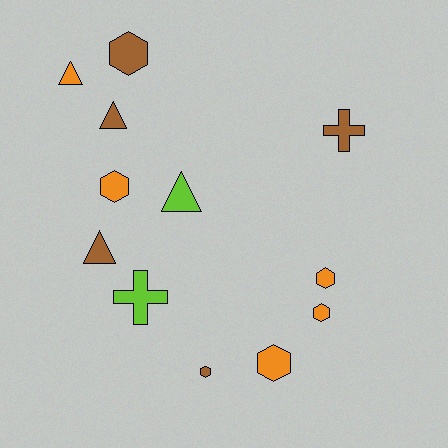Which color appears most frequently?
Brown, with 5 objects.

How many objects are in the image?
There are 12 objects.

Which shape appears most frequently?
Hexagon, with 6 objects.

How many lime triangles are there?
There is 1 lime triangle.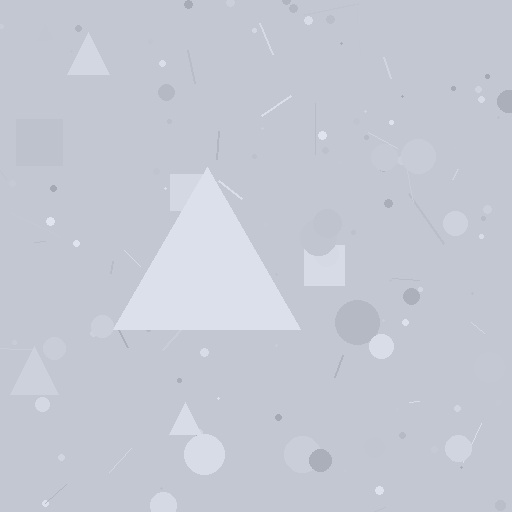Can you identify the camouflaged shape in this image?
The camouflaged shape is a triangle.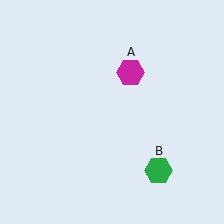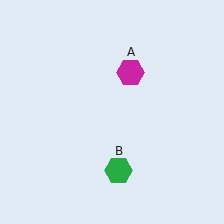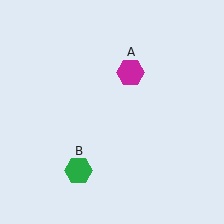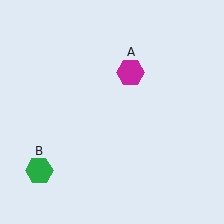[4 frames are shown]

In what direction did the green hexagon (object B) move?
The green hexagon (object B) moved left.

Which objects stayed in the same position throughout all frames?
Magenta hexagon (object A) remained stationary.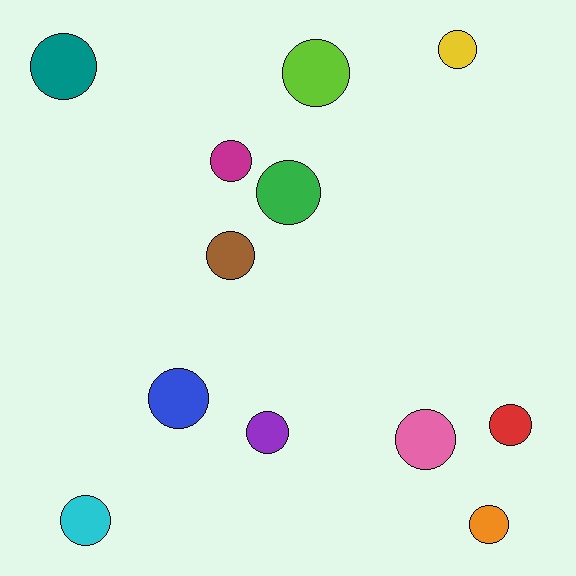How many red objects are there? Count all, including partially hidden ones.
There is 1 red object.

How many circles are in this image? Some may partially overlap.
There are 12 circles.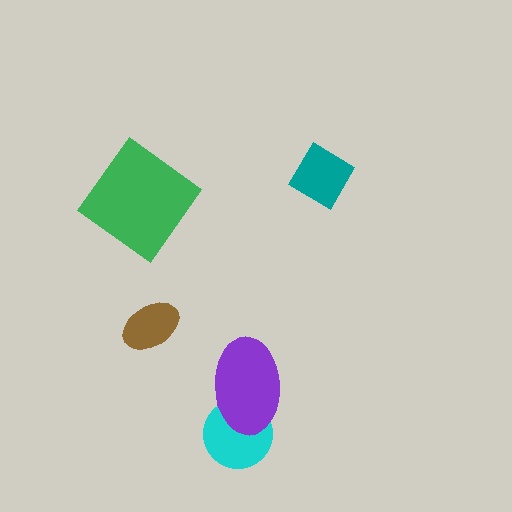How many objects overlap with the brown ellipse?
0 objects overlap with the brown ellipse.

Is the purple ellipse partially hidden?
No, no other shape covers it.